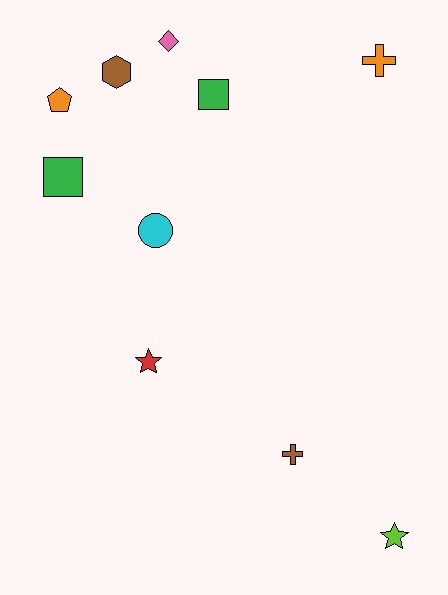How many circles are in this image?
There is 1 circle.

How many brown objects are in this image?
There are 2 brown objects.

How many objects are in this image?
There are 10 objects.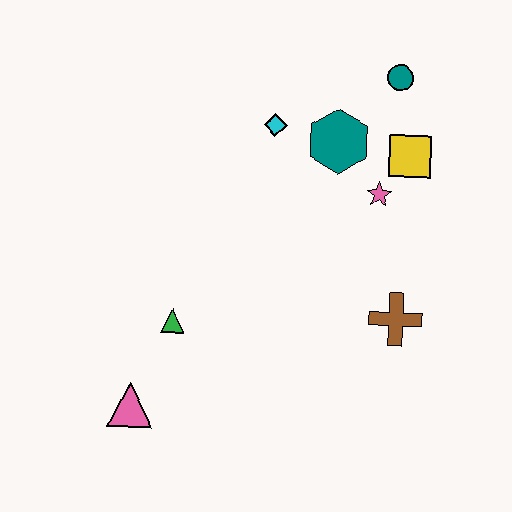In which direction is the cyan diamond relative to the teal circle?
The cyan diamond is to the left of the teal circle.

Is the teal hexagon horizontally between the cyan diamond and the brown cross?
Yes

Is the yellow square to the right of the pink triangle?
Yes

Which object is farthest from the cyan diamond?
The pink triangle is farthest from the cyan diamond.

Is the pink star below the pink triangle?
No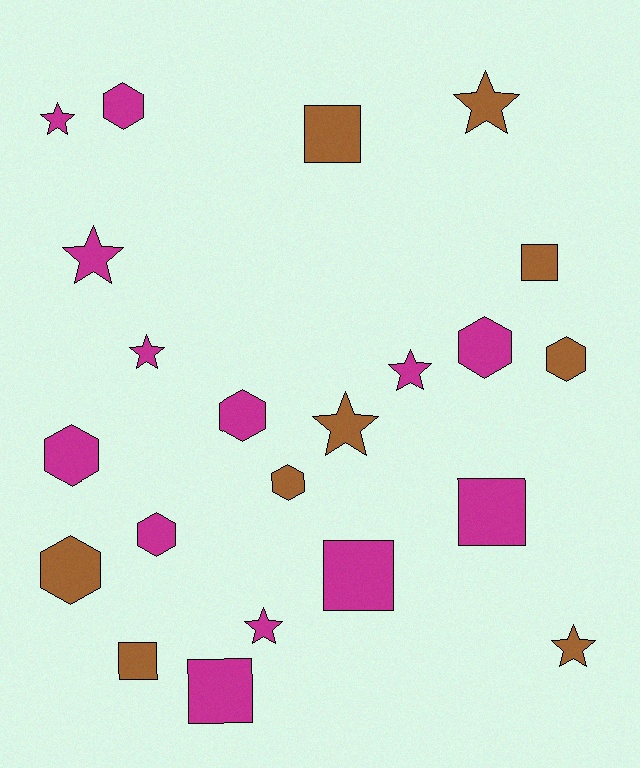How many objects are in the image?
There are 22 objects.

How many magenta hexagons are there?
There are 5 magenta hexagons.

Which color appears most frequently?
Magenta, with 13 objects.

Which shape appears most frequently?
Star, with 8 objects.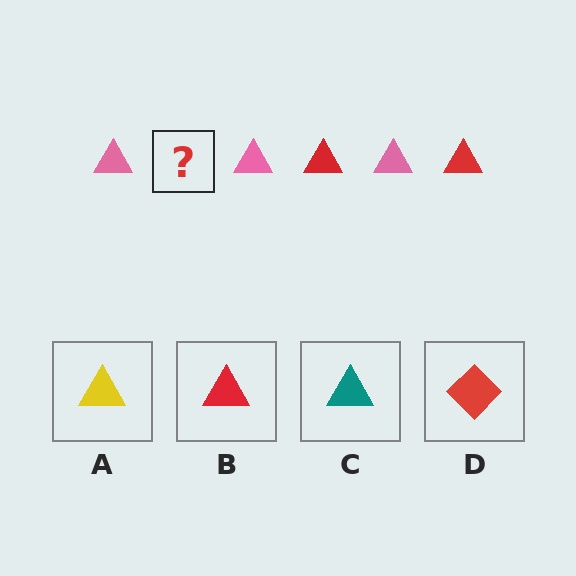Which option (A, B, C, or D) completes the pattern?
B.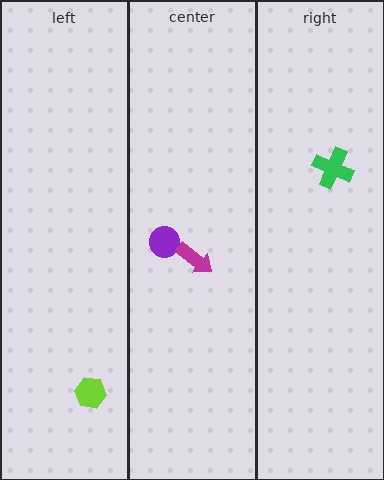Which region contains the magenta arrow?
The center region.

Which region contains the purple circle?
The center region.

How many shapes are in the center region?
2.